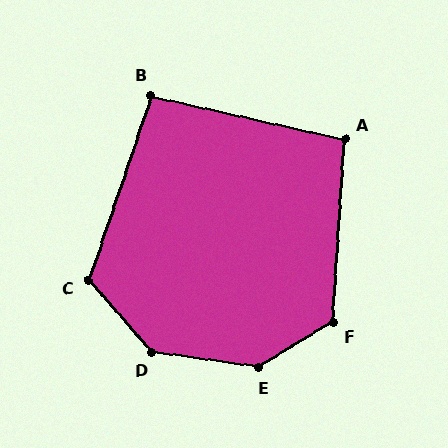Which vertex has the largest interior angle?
E, at approximately 141 degrees.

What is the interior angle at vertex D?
Approximately 139 degrees (obtuse).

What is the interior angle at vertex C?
Approximately 119 degrees (obtuse).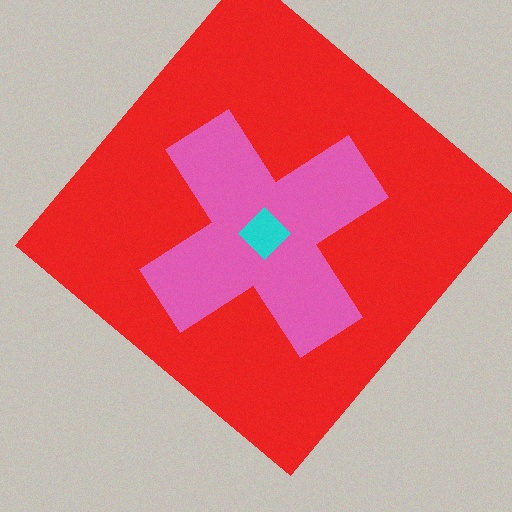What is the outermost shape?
The red diamond.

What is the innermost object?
The cyan diamond.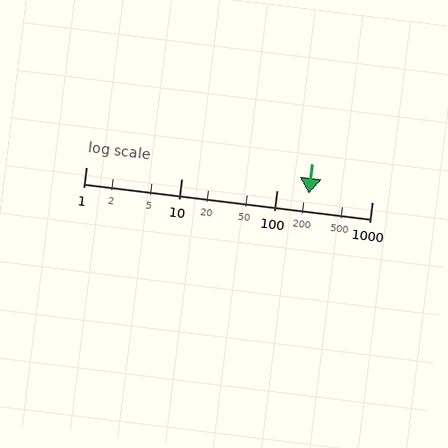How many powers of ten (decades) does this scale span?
The scale spans 3 decades, from 1 to 1000.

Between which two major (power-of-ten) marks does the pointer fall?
The pointer is between 100 and 1000.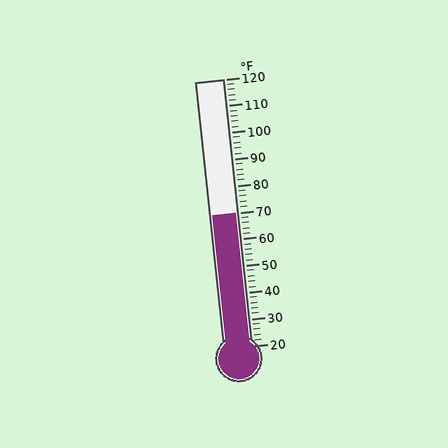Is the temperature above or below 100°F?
The temperature is below 100°F.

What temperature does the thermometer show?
The thermometer shows approximately 70°F.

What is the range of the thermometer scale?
The thermometer scale ranges from 20°F to 120°F.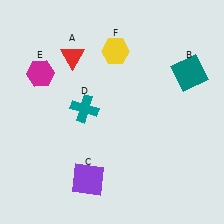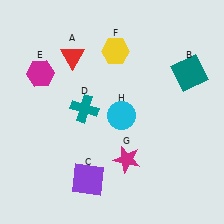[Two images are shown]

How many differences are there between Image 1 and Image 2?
There are 2 differences between the two images.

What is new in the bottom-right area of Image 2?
A magenta star (G) was added in the bottom-right area of Image 2.